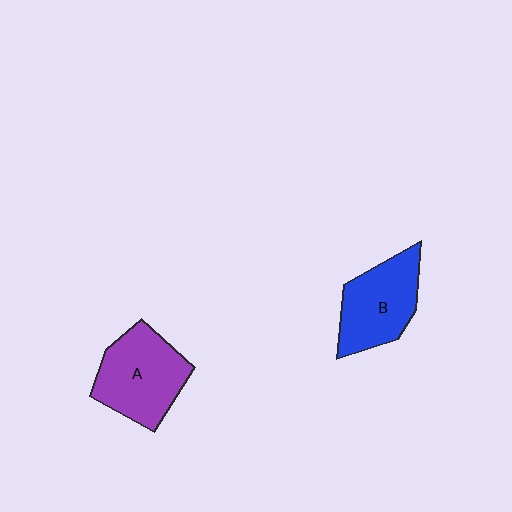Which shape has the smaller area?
Shape B (blue).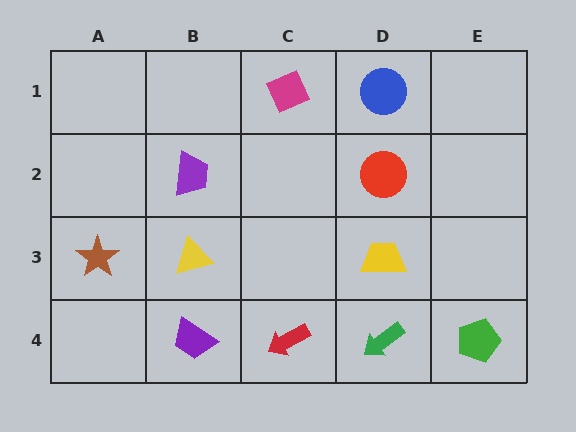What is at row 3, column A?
A brown star.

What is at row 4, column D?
A green arrow.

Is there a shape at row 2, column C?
No, that cell is empty.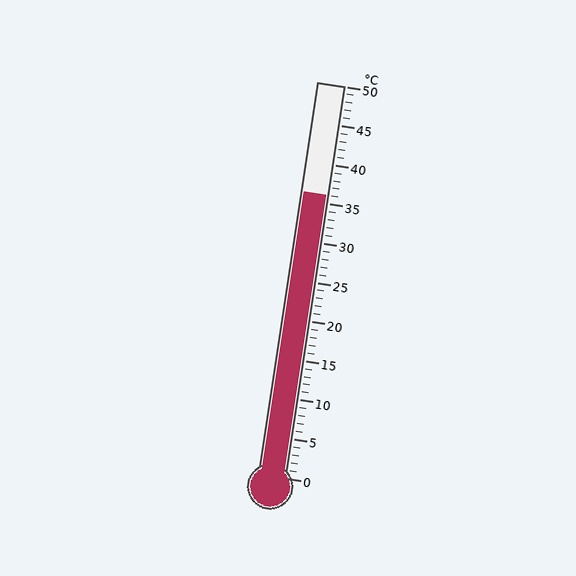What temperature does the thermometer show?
The thermometer shows approximately 36°C.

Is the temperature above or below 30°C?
The temperature is above 30°C.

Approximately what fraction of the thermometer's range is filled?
The thermometer is filled to approximately 70% of its range.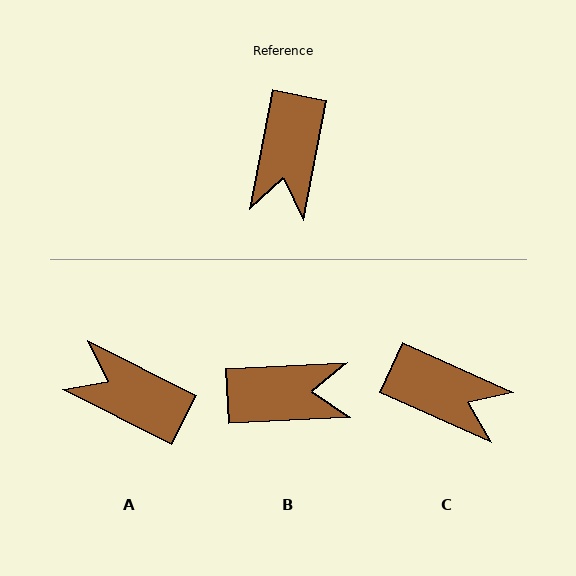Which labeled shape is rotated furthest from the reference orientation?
A, about 106 degrees away.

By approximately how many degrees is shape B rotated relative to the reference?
Approximately 104 degrees counter-clockwise.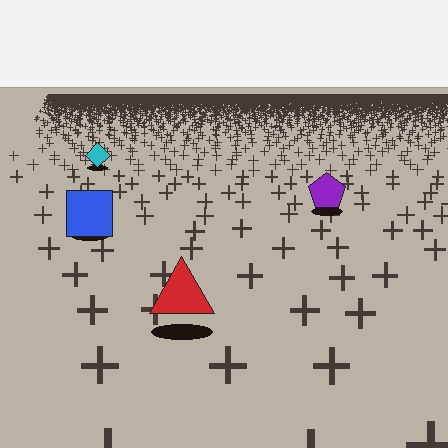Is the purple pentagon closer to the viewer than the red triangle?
No. The red triangle is closer — you can tell from the texture gradient: the ground texture is coarser near it.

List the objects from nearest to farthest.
From nearest to farthest: the red triangle, the blue square, the purple pentagon, the cyan diamond.